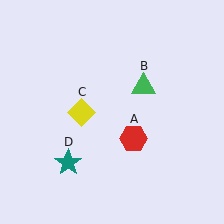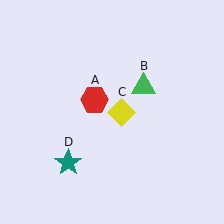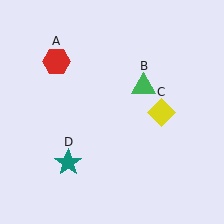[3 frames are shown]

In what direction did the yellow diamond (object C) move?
The yellow diamond (object C) moved right.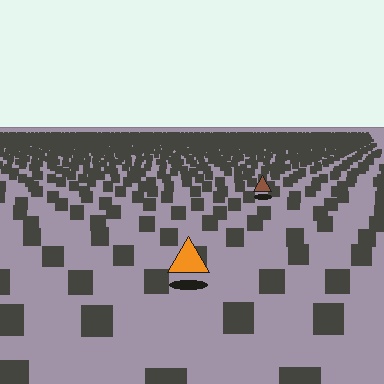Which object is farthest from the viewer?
The brown triangle is farthest from the viewer. It appears smaller and the ground texture around it is denser.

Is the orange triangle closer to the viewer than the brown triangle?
Yes. The orange triangle is closer — you can tell from the texture gradient: the ground texture is coarser near it.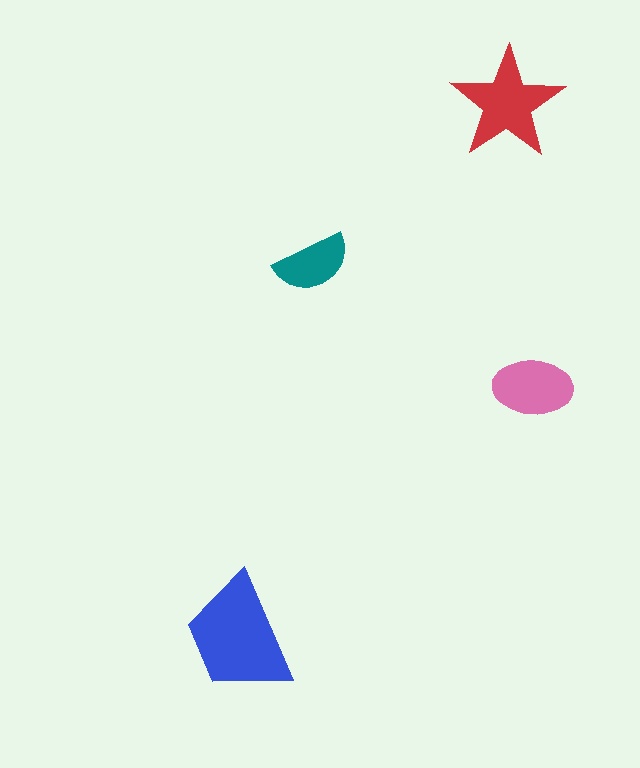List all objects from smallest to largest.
The teal semicircle, the pink ellipse, the red star, the blue trapezoid.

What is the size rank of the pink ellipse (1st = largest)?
3rd.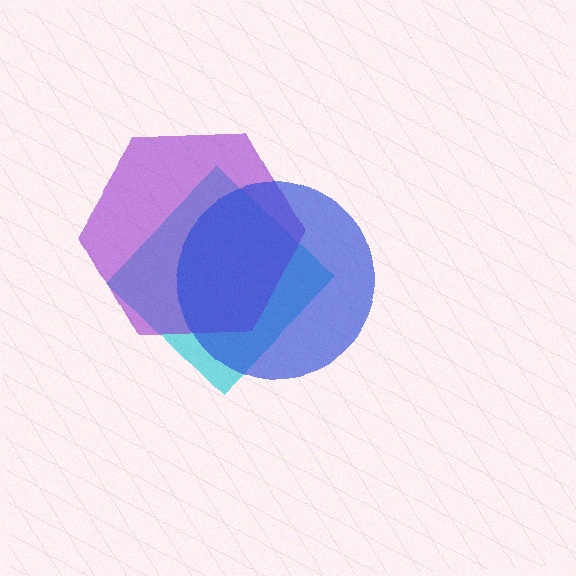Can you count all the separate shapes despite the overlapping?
Yes, there are 3 separate shapes.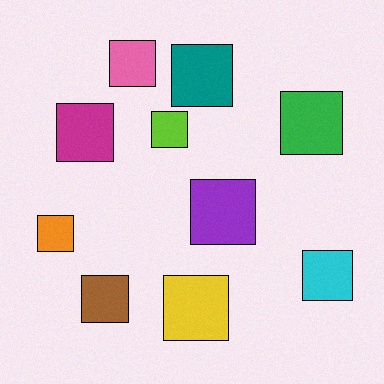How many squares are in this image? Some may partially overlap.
There are 10 squares.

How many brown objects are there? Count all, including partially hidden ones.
There is 1 brown object.